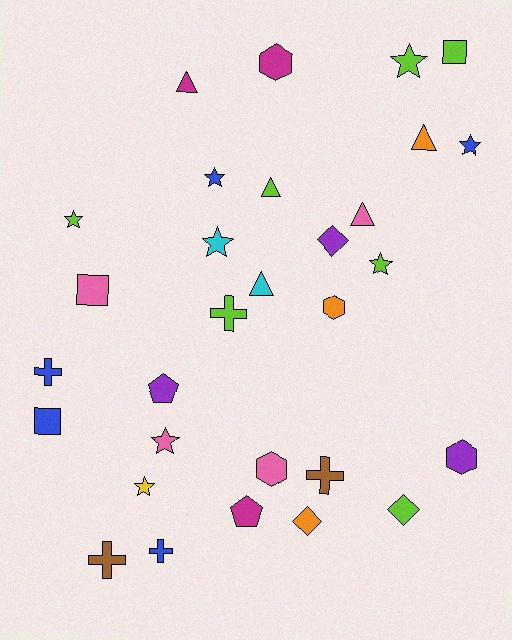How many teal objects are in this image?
There are no teal objects.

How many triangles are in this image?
There are 5 triangles.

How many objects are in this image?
There are 30 objects.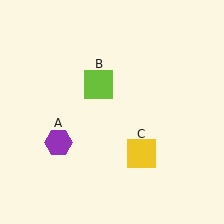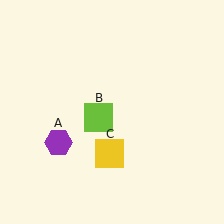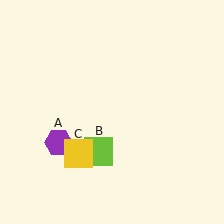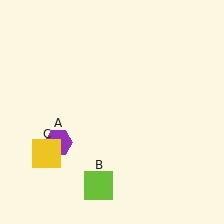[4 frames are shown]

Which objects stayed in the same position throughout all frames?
Purple hexagon (object A) remained stationary.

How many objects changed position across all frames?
2 objects changed position: lime square (object B), yellow square (object C).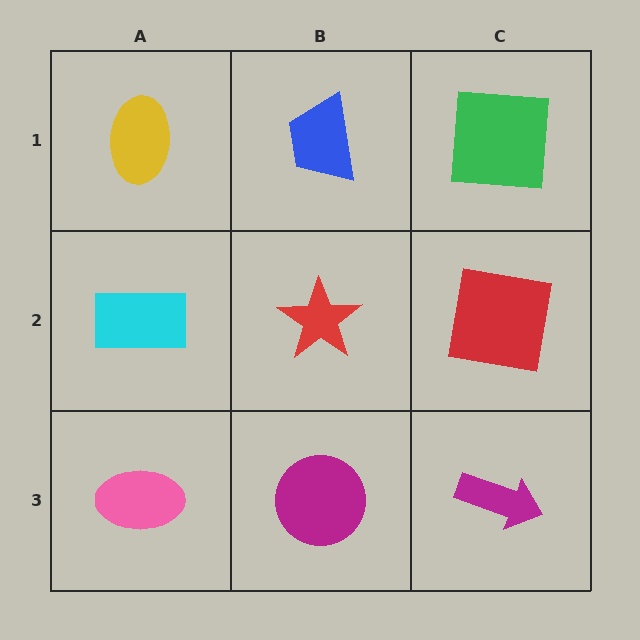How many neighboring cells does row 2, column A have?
3.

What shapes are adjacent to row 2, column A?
A yellow ellipse (row 1, column A), a pink ellipse (row 3, column A), a red star (row 2, column B).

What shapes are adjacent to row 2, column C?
A green square (row 1, column C), a magenta arrow (row 3, column C), a red star (row 2, column B).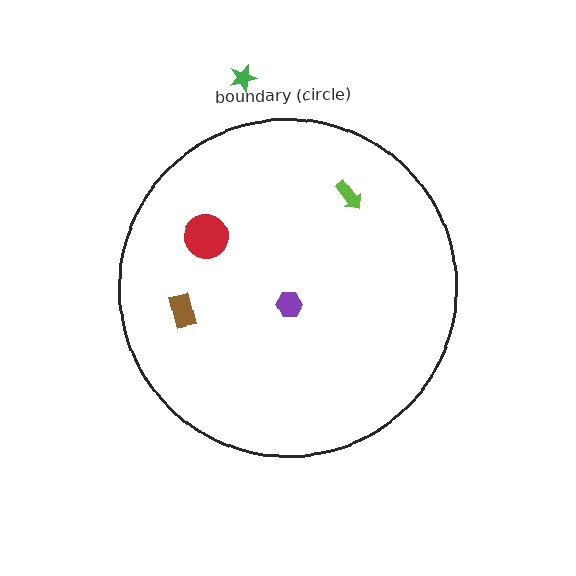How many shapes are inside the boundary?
4 inside, 1 outside.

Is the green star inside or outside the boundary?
Outside.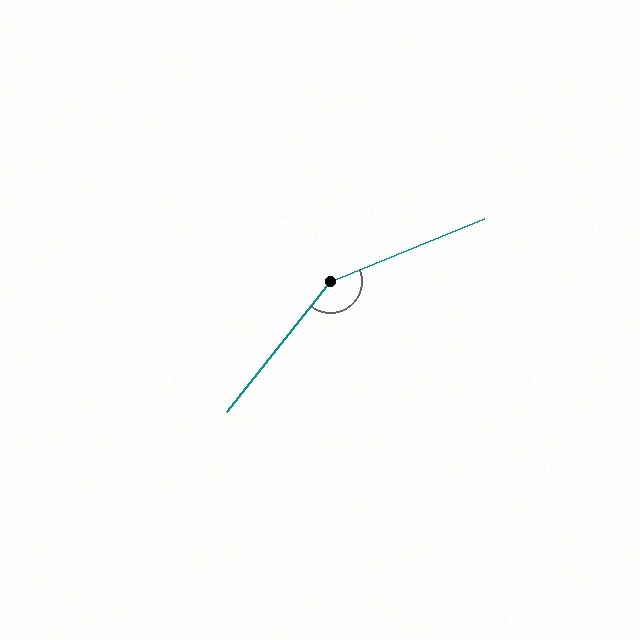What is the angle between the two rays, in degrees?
Approximately 150 degrees.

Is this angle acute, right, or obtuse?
It is obtuse.